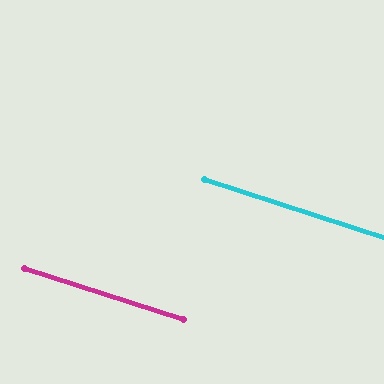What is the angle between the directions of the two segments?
Approximately 0 degrees.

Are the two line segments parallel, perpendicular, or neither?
Parallel — their directions differ by only 0.4°.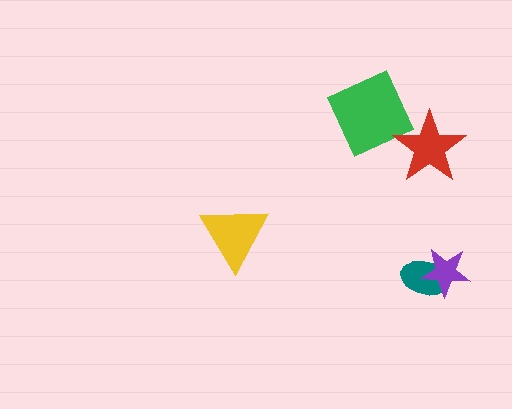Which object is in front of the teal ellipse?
The purple star is in front of the teal ellipse.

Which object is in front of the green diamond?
The red star is in front of the green diamond.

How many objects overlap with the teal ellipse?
1 object overlaps with the teal ellipse.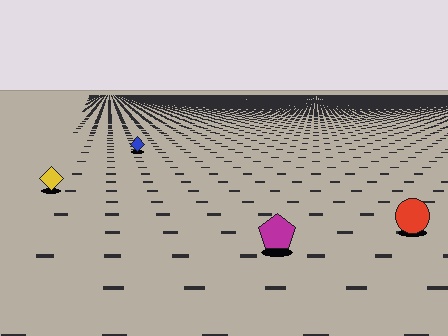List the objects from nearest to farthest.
From nearest to farthest: the magenta pentagon, the red circle, the yellow diamond, the blue diamond.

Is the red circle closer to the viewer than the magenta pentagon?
No. The magenta pentagon is closer — you can tell from the texture gradient: the ground texture is coarser near it.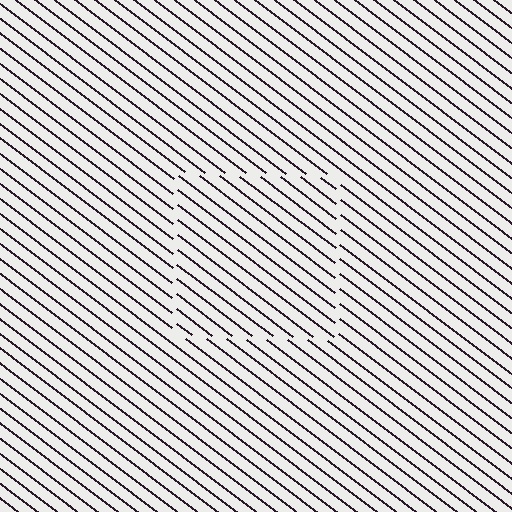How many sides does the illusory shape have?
4 sides — the line-ends trace a square.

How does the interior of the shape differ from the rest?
The interior of the shape contains the same grating, shifted by half a period — the contour is defined by the phase discontinuity where line-ends from the inner and outer gratings abut.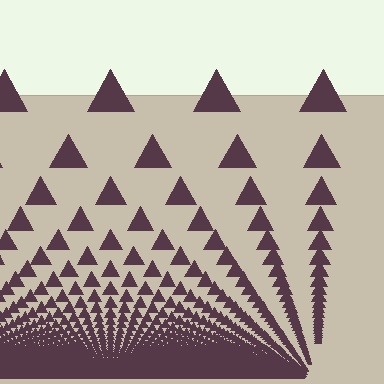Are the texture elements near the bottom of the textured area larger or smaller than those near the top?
Smaller. The gradient is inverted — elements near the bottom are smaller and denser.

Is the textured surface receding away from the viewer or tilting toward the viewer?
The surface appears to tilt toward the viewer. Texture elements get larger and sparser toward the top.